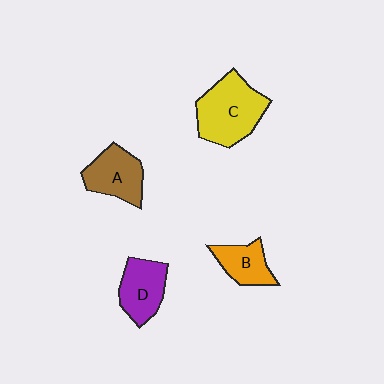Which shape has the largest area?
Shape C (yellow).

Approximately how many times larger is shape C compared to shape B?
Approximately 1.8 times.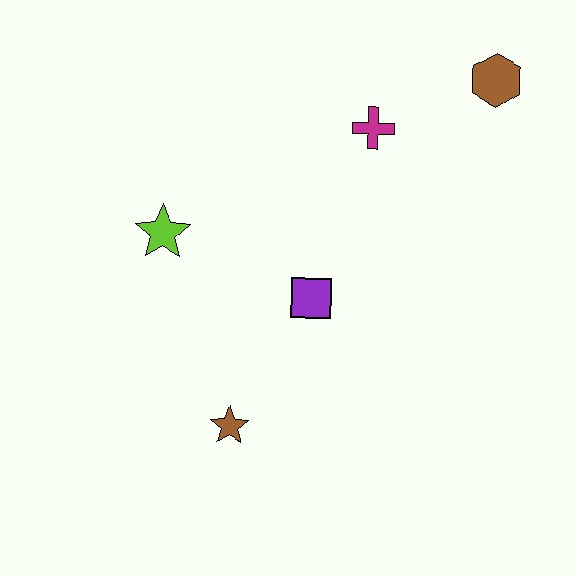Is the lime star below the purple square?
No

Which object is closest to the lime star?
The purple square is closest to the lime star.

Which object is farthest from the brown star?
The brown hexagon is farthest from the brown star.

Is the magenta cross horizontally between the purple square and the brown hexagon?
Yes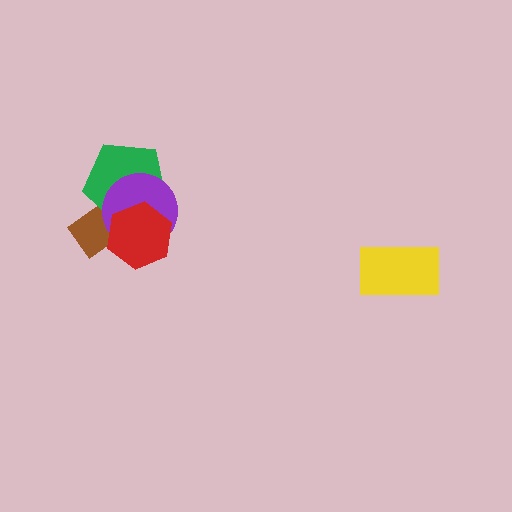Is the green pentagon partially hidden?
Yes, it is partially covered by another shape.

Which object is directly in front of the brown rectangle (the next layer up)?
The green pentagon is directly in front of the brown rectangle.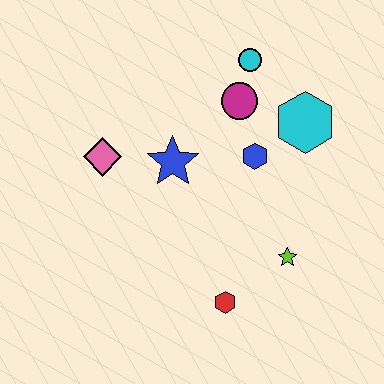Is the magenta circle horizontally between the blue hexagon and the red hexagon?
Yes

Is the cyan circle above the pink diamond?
Yes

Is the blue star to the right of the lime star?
No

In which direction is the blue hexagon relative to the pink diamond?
The blue hexagon is to the right of the pink diamond.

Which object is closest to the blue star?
The pink diamond is closest to the blue star.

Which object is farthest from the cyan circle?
The red hexagon is farthest from the cyan circle.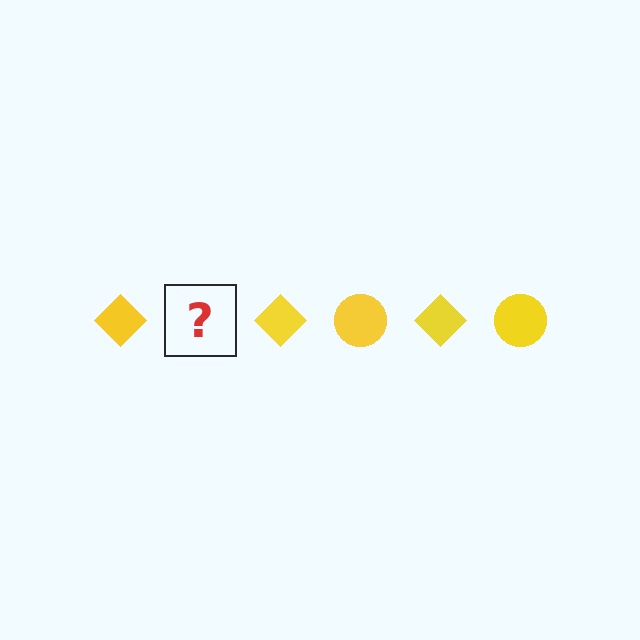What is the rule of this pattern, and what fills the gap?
The rule is that the pattern cycles through diamond, circle shapes in yellow. The gap should be filled with a yellow circle.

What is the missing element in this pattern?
The missing element is a yellow circle.